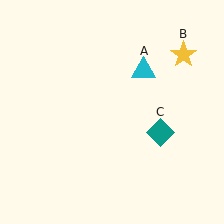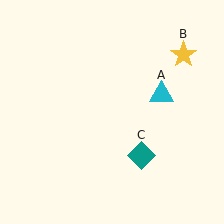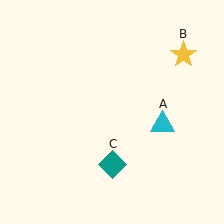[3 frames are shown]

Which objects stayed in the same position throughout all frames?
Yellow star (object B) remained stationary.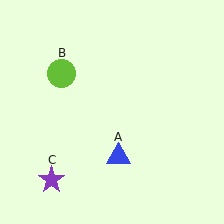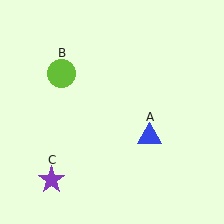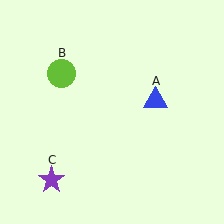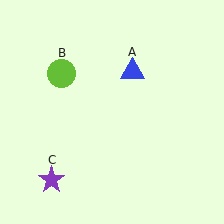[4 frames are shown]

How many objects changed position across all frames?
1 object changed position: blue triangle (object A).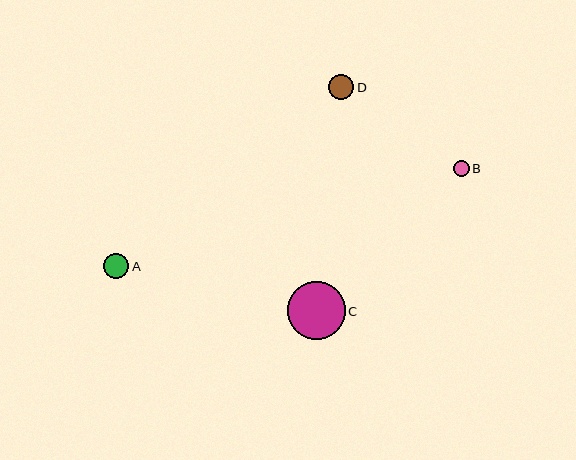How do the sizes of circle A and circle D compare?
Circle A and circle D are approximately the same size.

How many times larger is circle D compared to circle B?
Circle D is approximately 1.6 times the size of circle B.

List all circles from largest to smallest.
From largest to smallest: C, A, D, B.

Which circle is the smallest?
Circle B is the smallest with a size of approximately 16 pixels.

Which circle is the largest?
Circle C is the largest with a size of approximately 58 pixels.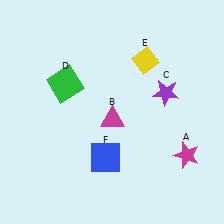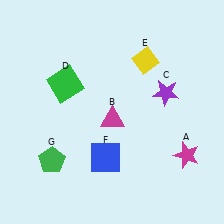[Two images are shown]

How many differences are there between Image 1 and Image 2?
There is 1 difference between the two images.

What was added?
A green pentagon (G) was added in Image 2.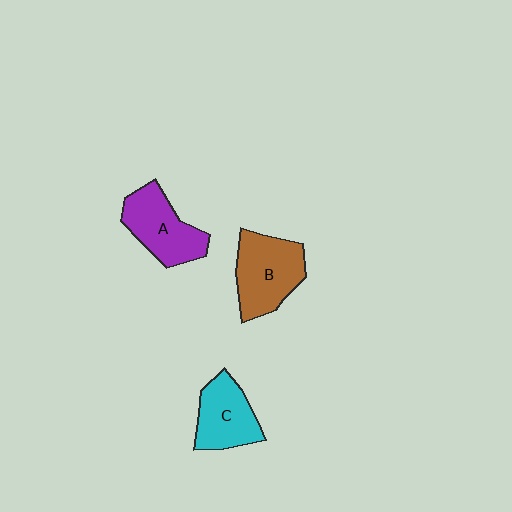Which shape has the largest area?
Shape B (brown).